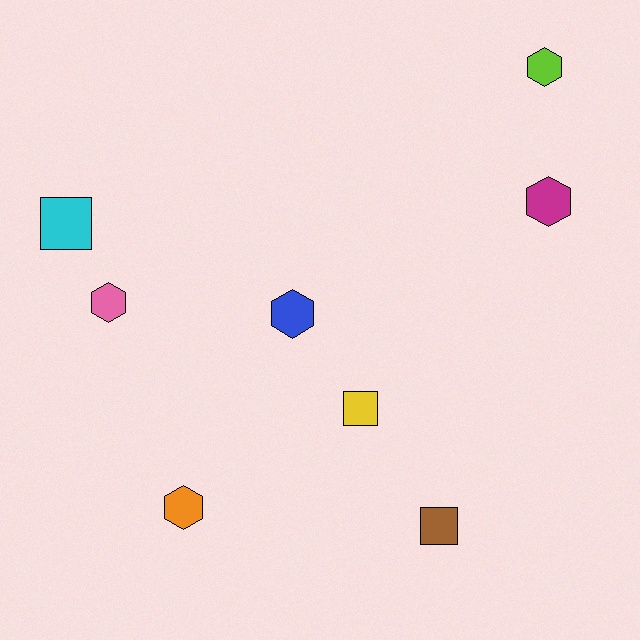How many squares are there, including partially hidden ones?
There are 3 squares.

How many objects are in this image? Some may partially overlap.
There are 8 objects.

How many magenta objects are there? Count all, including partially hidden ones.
There is 1 magenta object.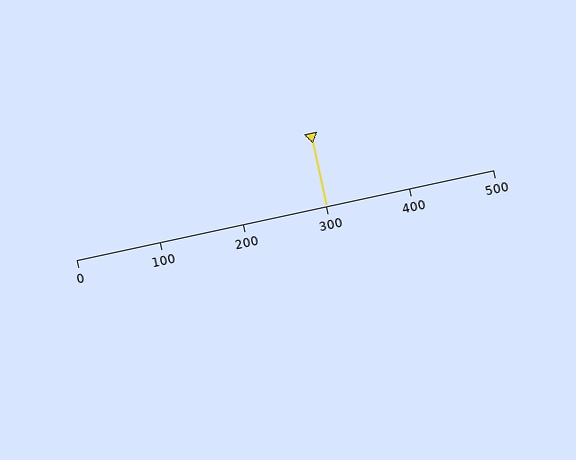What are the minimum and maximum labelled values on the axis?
The axis runs from 0 to 500.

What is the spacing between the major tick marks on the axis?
The major ticks are spaced 100 apart.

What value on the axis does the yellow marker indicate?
The marker indicates approximately 300.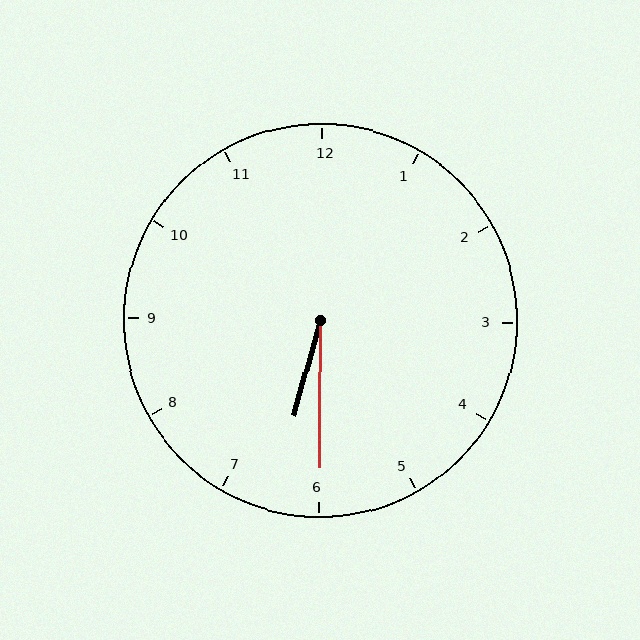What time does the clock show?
6:30.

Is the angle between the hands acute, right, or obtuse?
It is acute.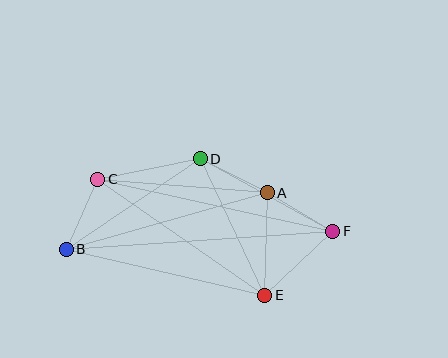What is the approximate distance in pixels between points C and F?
The distance between C and F is approximately 241 pixels.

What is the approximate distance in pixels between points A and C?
The distance between A and C is approximately 170 pixels.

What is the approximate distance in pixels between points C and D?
The distance between C and D is approximately 104 pixels.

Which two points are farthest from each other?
Points B and F are farthest from each other.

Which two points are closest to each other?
Points A and D are closest to each other.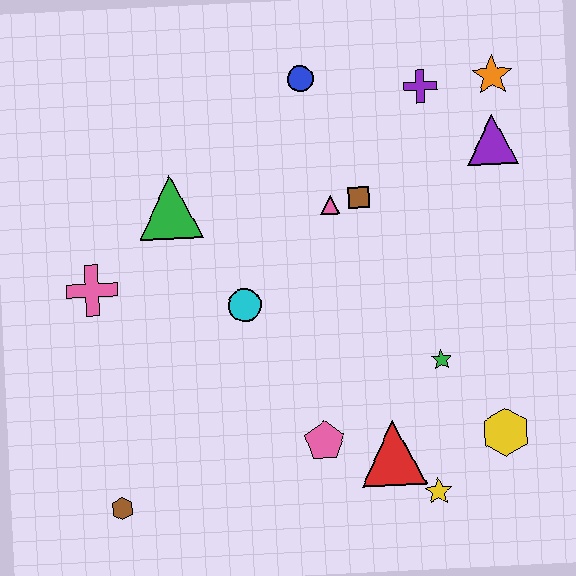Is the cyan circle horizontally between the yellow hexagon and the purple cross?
No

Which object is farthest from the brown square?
The brown hexagon is farthest from the brown square.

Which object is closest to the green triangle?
The pink cross is closest to the green triangle.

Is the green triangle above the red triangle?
Yes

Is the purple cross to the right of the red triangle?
Yes